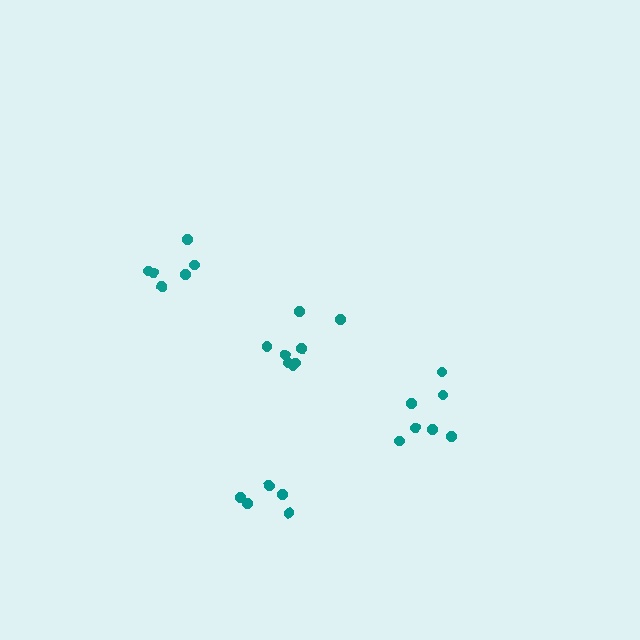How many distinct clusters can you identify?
There are 4 distinct clusters.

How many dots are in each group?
Group 1: 7 dots, Group 2: 5 dots, Group 3: 6 dots, Group 4: 8 dots (26 total).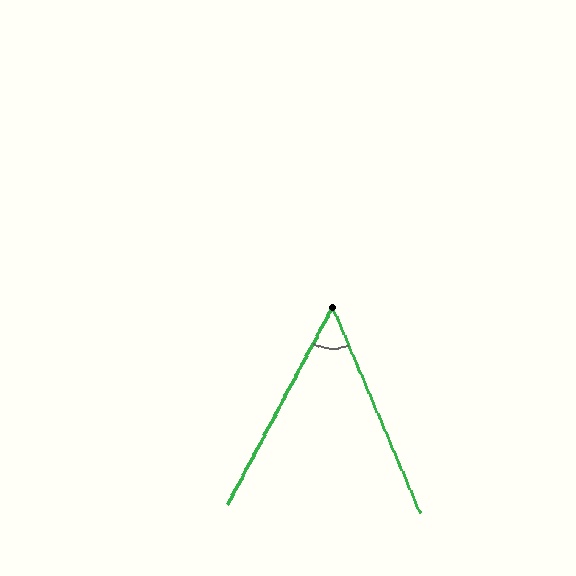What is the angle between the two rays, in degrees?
Approximately 51 degrees.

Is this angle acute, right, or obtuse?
It is acute.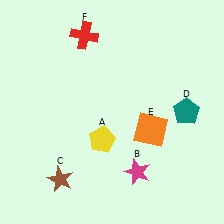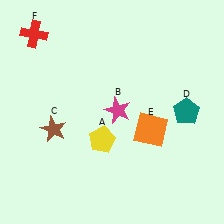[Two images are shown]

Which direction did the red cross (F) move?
The red cross (F) moved left.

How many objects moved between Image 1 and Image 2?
3 objects moved between the two images.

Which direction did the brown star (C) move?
The brown star (C) moved up.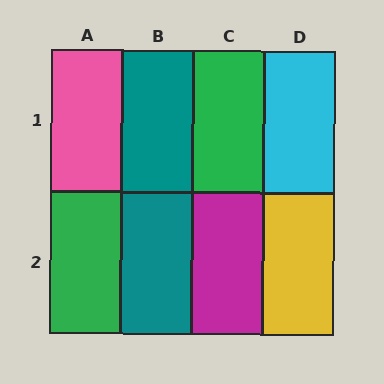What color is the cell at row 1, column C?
Green.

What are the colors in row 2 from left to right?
Green, teal, magenta, yellow.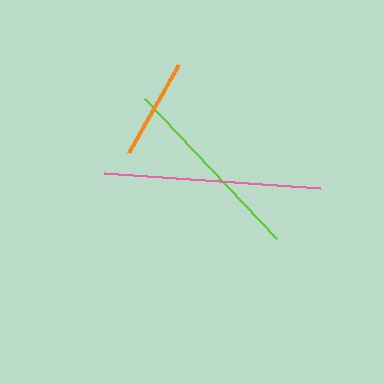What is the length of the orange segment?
The orange segment is approximately 101 pixels long.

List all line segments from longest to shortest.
From longest to shortest: pink, lime, orange.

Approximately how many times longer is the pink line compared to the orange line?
The pink line is approximately 2.1 times the length of the orange line.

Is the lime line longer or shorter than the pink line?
The pink line is longer than the lime line.